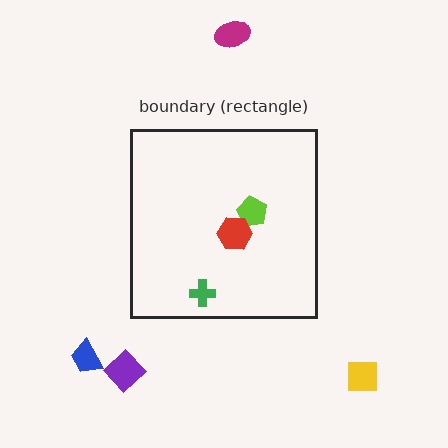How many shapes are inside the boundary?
3 inside, 4 outside.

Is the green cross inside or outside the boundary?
Inside.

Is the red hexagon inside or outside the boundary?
Inside.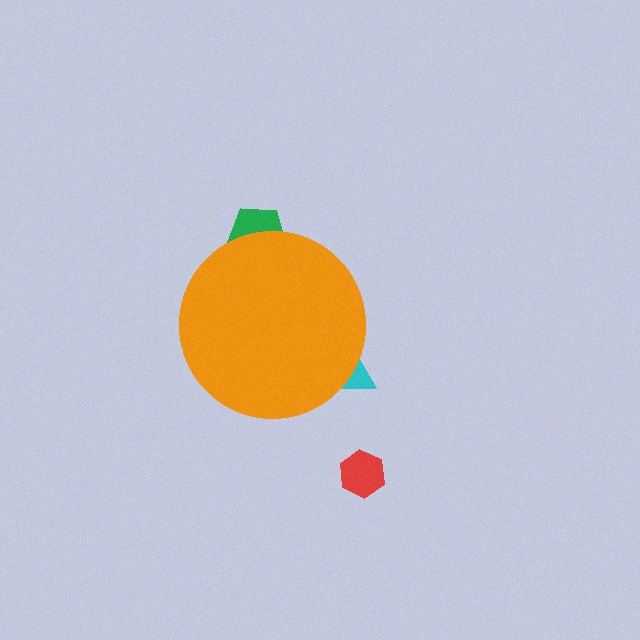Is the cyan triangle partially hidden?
Yes, the cyan triangle is partially hidden behind the orange circle.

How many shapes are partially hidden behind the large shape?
2 shapes are partially hidden.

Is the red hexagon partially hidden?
No, the red hexagon is fully visible.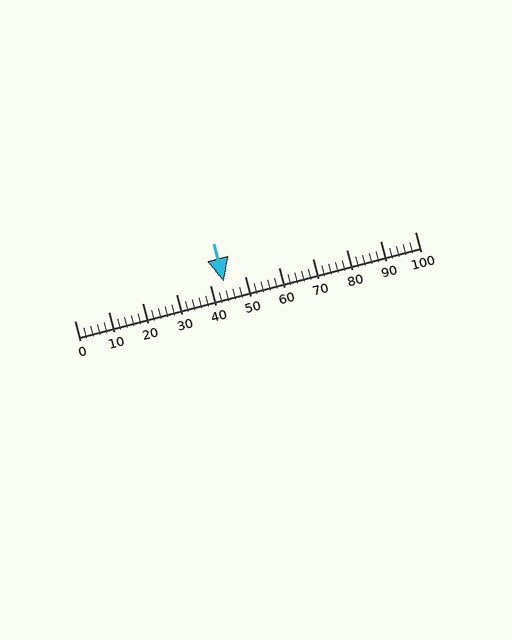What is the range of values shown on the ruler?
The ruler shows values from 0 to 100.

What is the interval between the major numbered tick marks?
The major tick marks are spaced 10 units apart.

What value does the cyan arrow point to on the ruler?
The cyan arrow points to approximately 44.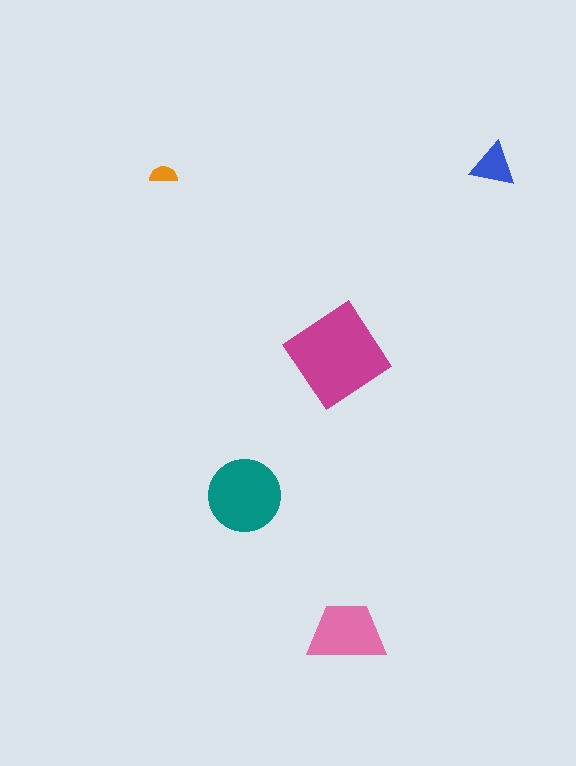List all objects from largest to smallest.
The magenta diamond, the teal circle, the pink trapezoid, the blue triangle, the orange semicircle.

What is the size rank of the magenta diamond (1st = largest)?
1st.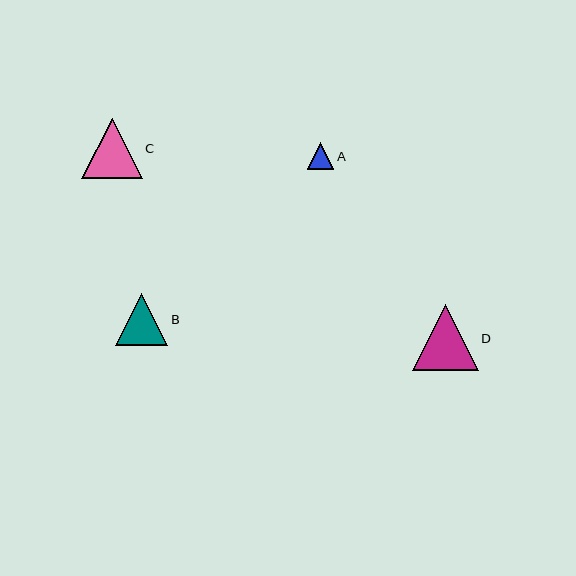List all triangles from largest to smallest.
From largest to smallest: D, C, B, A.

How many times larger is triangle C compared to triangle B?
Triangle C is approximately 1.2 times the size of triangle B.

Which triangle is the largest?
Triangle D is the largest with a size of approximately 66 pixels.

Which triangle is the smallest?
Triangle A is the smallest with a size of approximately 26 pixels.